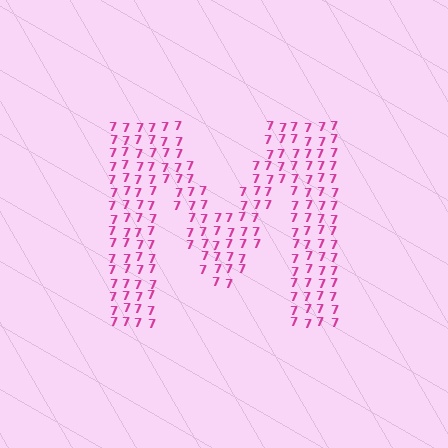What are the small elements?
The small elements are digit 7's.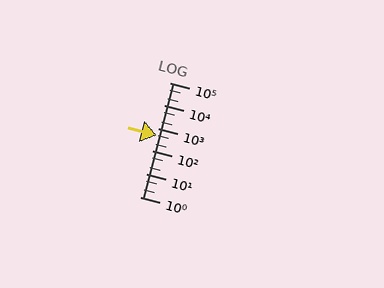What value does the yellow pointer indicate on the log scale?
The pointer indicates approximately 490.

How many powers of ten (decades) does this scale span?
The scale spans 5 decades, from 1 to 100000.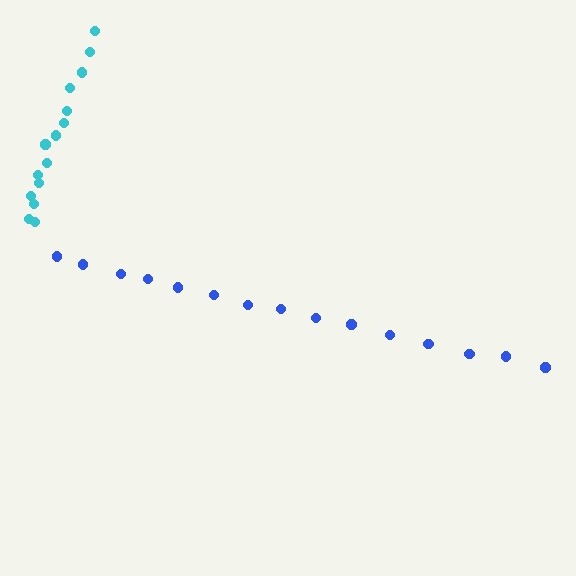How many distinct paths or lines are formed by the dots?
There are 2 distinct paths.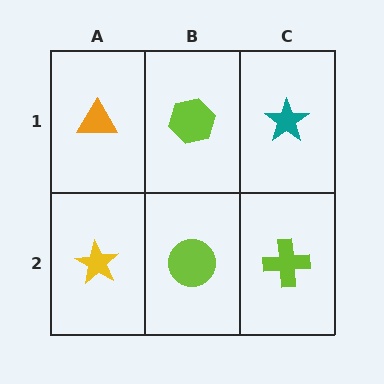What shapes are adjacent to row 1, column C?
A lime cross (row 2, column C), a lime hexagon (row 1, column B).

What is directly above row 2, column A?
An orange triangle.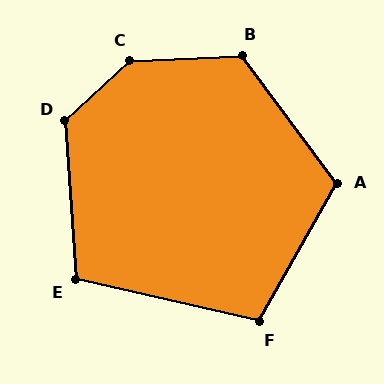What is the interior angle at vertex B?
Approximately 124 degrees (obtuse).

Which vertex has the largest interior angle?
C, at approximately 139 degrees.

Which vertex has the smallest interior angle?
E, at approximately 107 degrees.